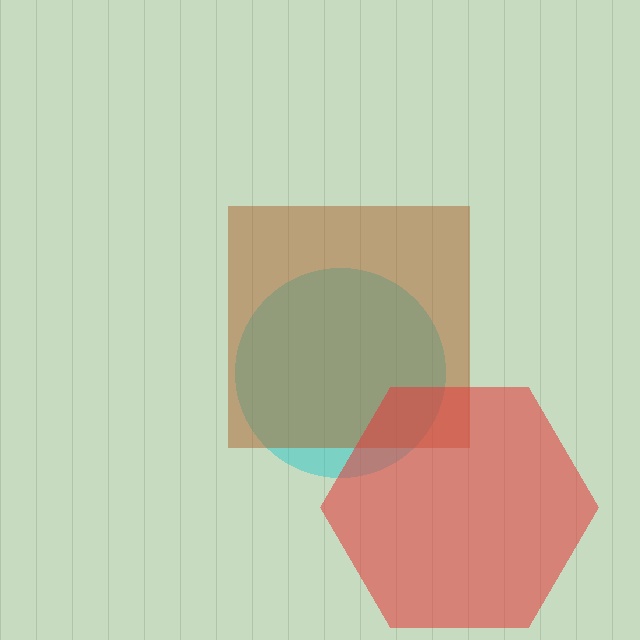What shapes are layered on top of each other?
The layered shapes are: a cyan circle, a brown square, a red hexagon.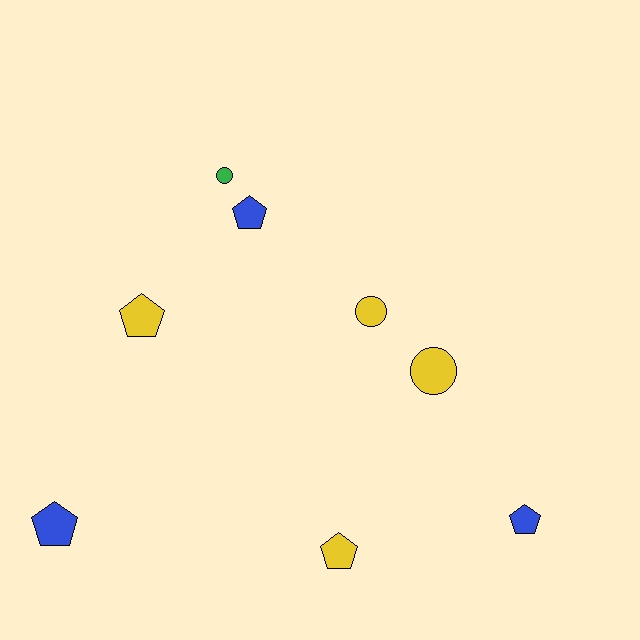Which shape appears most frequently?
Pentagon, with 5 objects.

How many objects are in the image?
There are 8 objects.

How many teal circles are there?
There are no teal circles.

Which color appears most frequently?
Yellow, with 4 objects.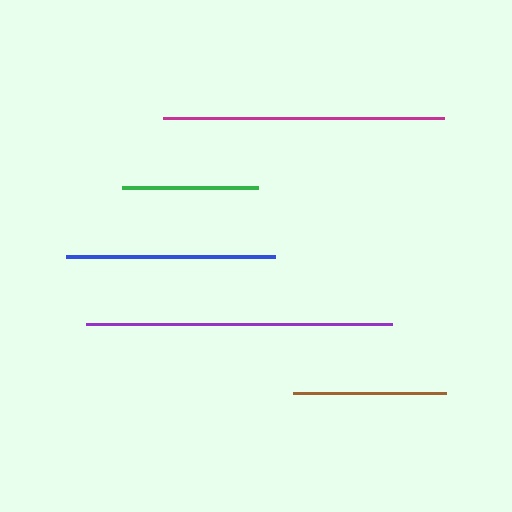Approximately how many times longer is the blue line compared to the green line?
The blue line is approximately 1.5 times the length of the green line.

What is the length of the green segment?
The green segment is approximately 136 pixels long.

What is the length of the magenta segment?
The magenta segment is approximately 281 pixels long.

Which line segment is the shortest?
The green line is the shortest at approximately 136 pixels.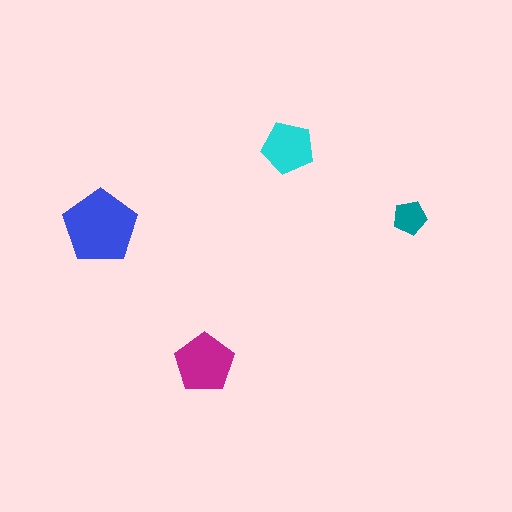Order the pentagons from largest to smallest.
the blue one, the magenta one, the cyan one, the teal one.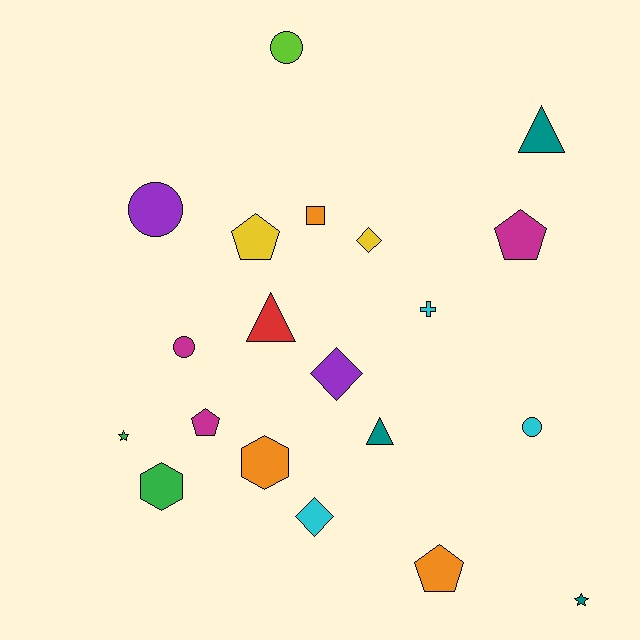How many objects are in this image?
There are 20 objects.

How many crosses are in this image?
There is 1 cross.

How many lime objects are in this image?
There is 1 lime object.